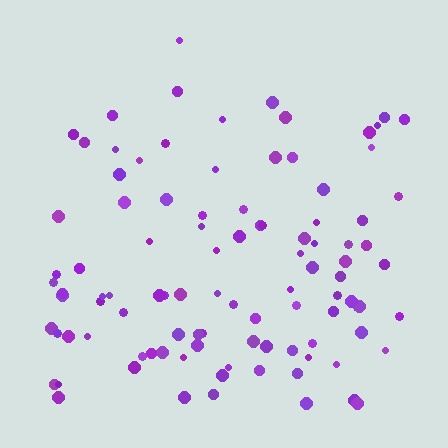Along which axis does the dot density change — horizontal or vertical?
Vertical.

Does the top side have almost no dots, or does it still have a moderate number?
Still a moderate number, just noticeably fewer than the bottom.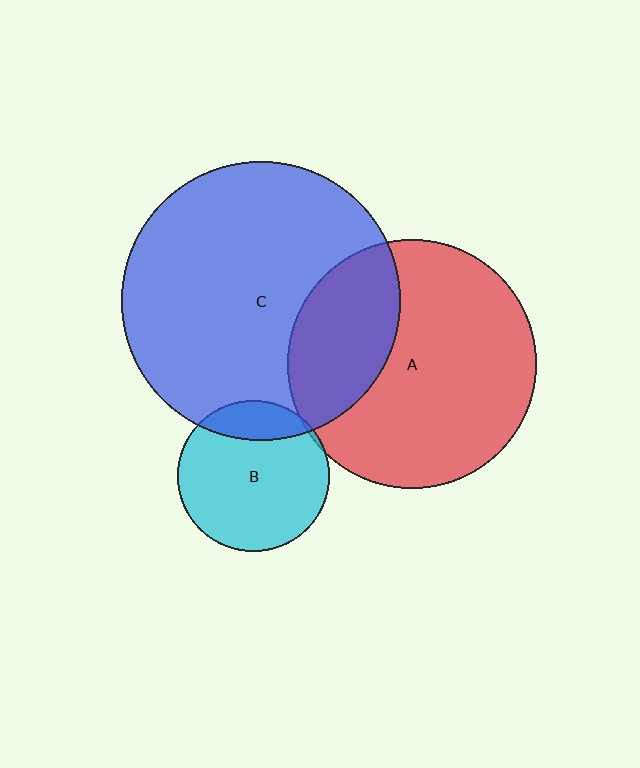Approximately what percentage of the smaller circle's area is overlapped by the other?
Approximately 20%.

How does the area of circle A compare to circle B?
Approximately 2.7 times.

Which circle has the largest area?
Circle C (blue).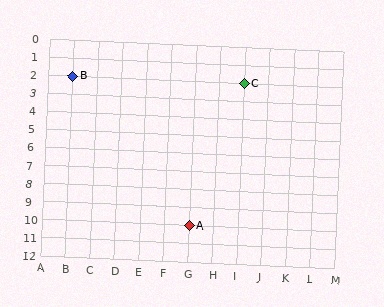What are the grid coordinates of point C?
Point C is at grid coordinates (I, 2).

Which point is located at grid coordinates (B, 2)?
Point B is at (B, 2).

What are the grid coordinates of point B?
Point B is at grid coordinates (B, 2).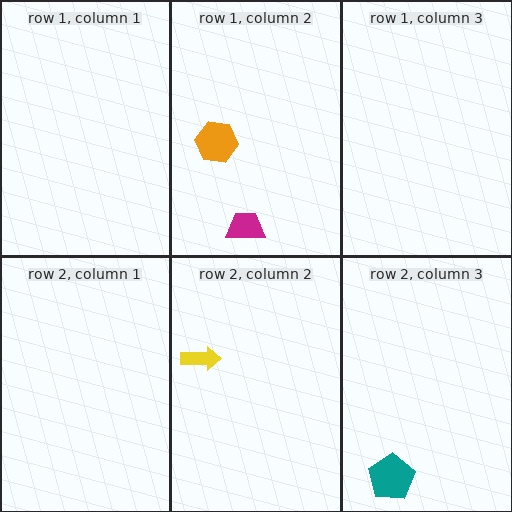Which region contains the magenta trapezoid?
The row 1, column 2 region.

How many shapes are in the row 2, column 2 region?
1.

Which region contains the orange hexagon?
The row 1, column 2 region.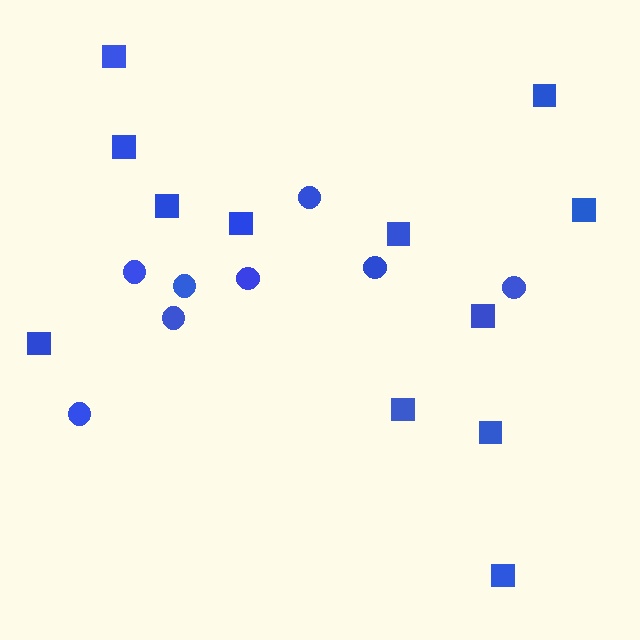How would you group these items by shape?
There are 2 groups: one group of squares (12) and one group of circles (8).